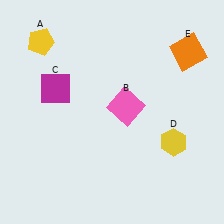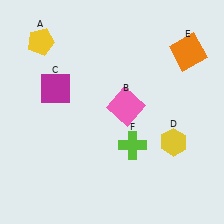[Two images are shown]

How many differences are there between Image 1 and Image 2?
There is 1 difference between the two images.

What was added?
A lime cross (F) was added in Image 2.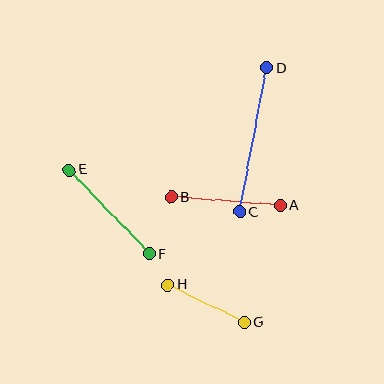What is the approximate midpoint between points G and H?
The midpoint is at approximately (206, 303) pixels.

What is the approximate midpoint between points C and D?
The midpoint is at approximately (253, 140) pixels.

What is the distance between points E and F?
The distance is approximately 116 pixels.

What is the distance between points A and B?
The distance is approximately 110 pixels.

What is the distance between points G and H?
The distance is approximately 85 pixels.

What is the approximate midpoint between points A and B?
The midpoint is at approximately (226, 201) pixels.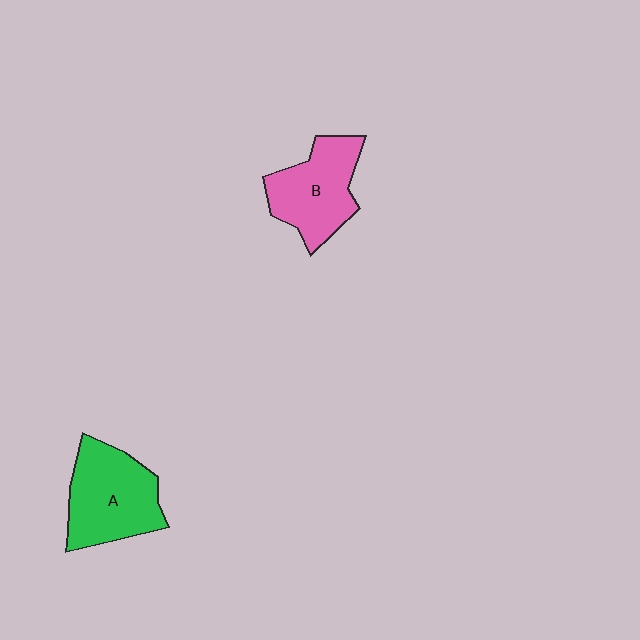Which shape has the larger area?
Shape A (green).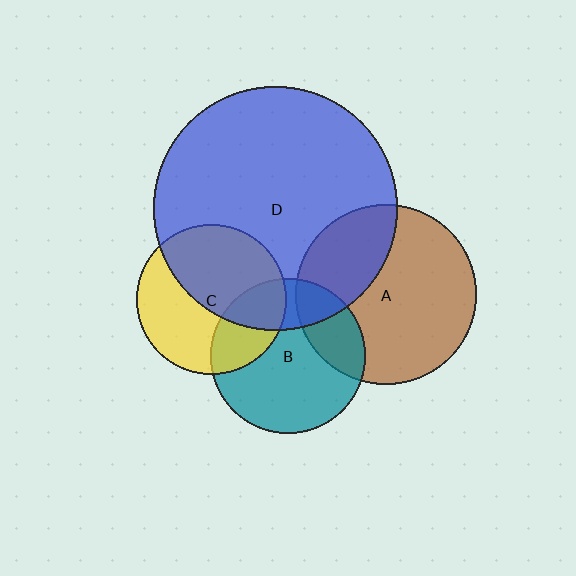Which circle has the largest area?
Circle D (blue).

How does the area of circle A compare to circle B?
Approximately 1.4 times.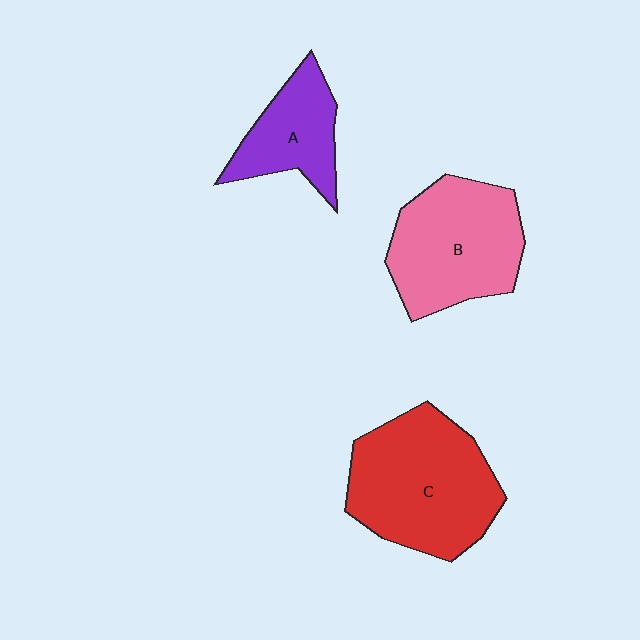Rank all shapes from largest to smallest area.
From largest to smallest: C (red), B (pink), A (purple).